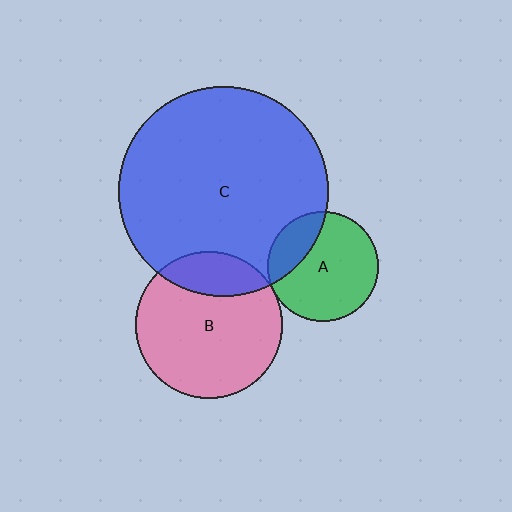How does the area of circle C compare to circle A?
Approximately 3.6 times.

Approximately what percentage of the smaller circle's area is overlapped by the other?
Approximately 5%.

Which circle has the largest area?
Circle C (blue).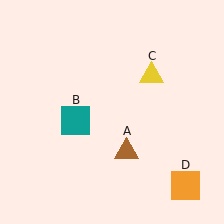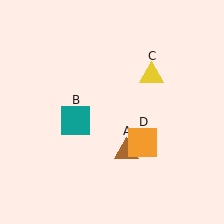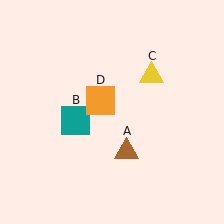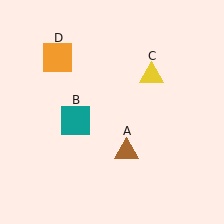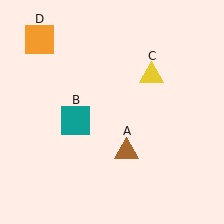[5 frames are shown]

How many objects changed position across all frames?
1 object changed position: orange square (object D).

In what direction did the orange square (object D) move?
The orange square (object D) moved up and to the left.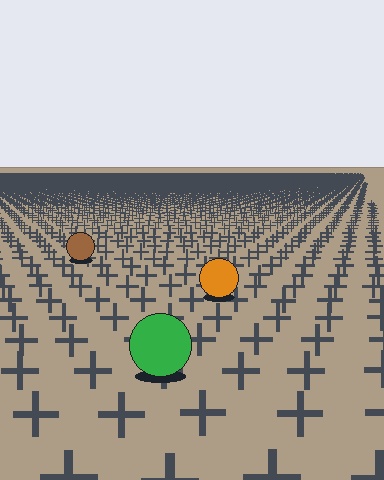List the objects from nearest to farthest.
From nearest to farthest: the green circle, the orange circle, the brown circle.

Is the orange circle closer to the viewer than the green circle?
No. The green circle is closer — you can tell from the texture gradient: the ground texture is coarser near it.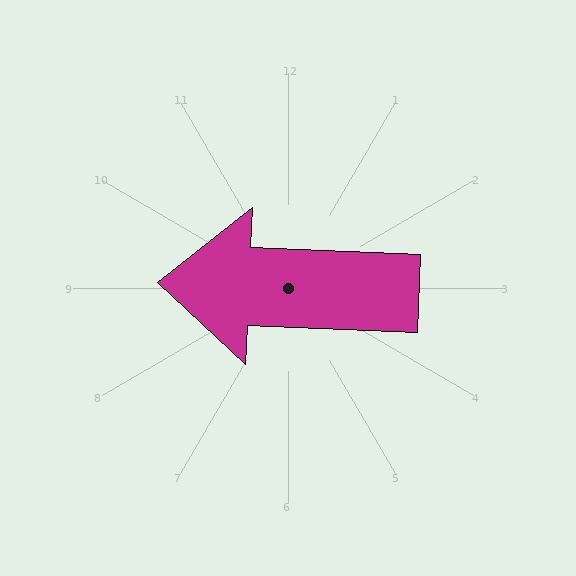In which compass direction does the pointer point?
West.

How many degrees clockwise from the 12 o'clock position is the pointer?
Approximately 272 degrees.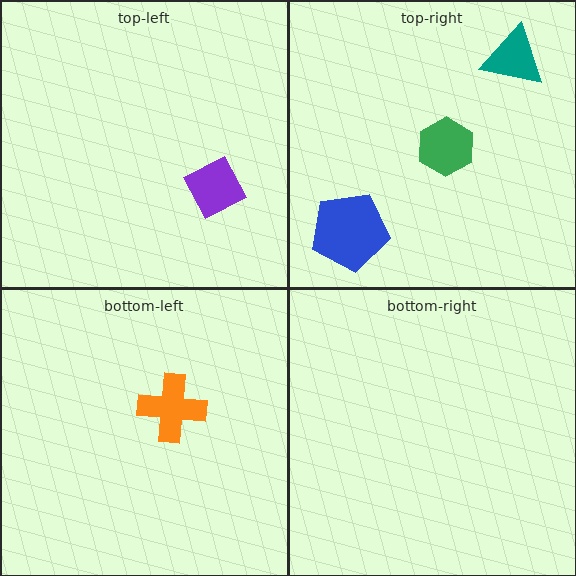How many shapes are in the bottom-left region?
1.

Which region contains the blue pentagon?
The top-right region.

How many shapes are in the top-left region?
1.